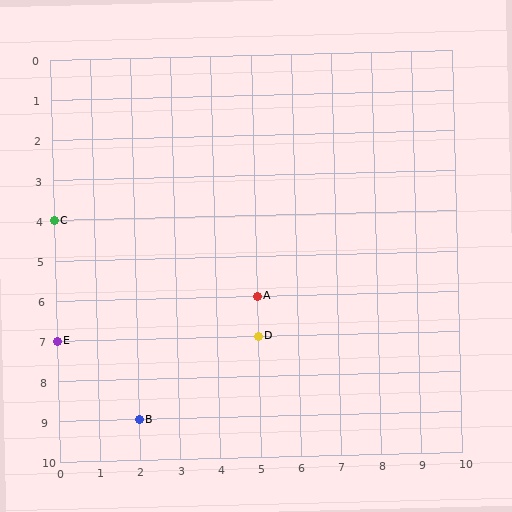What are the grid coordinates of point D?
Point D is at grid coordinates (5, 7).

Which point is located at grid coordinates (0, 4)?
Point C is at (0, 4).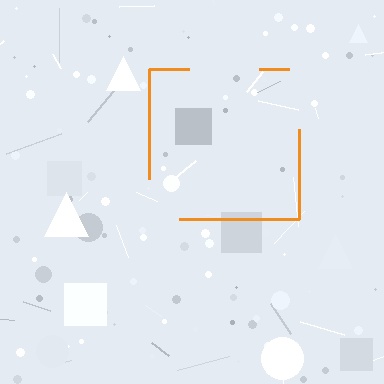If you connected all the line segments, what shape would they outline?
They would outline a square.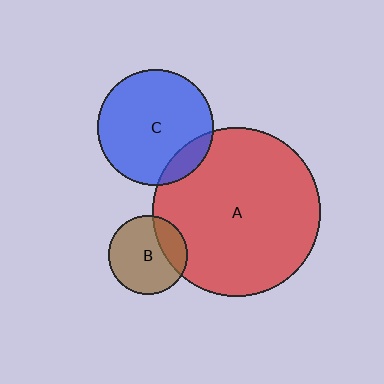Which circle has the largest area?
Circle A (red).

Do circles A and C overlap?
Yes.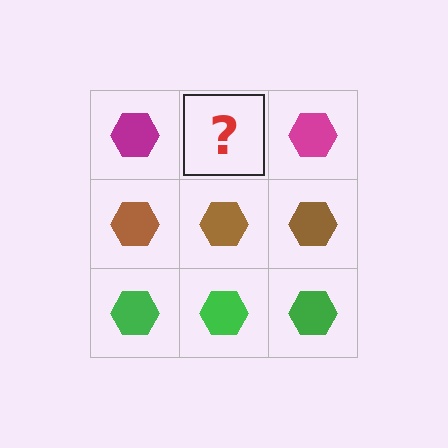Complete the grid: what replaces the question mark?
The question mark should be replaced with a magenta hexagon.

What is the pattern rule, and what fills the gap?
The rule is that each row has a consistent color. The gap should be filled with a magenta hexagon.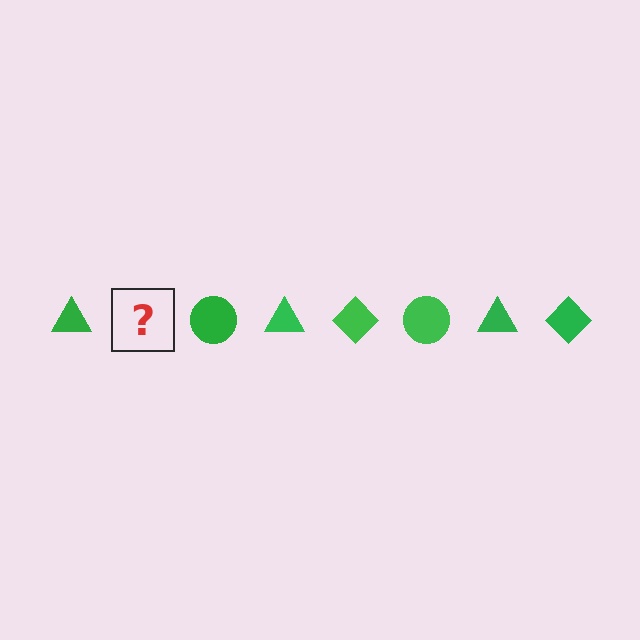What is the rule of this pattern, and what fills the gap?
The rule is that the pattern cycles through triangle, diamond, circle shapes in green. The gap should be filled with a green diamond.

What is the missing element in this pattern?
The missing element is a green diamond.